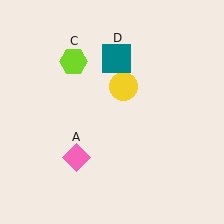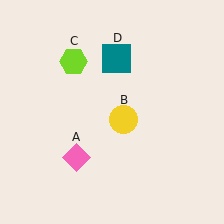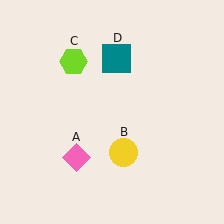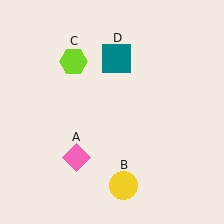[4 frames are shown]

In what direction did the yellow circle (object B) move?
The yellow circle (object B) moved down.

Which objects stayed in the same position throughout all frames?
Pink diamond (object A) and lime hexagon (object C) and teal square (object D) remained stationary.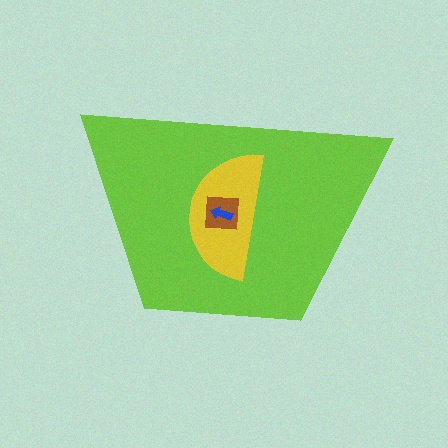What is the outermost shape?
The lime trapezoid.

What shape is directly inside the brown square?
The blue arrow.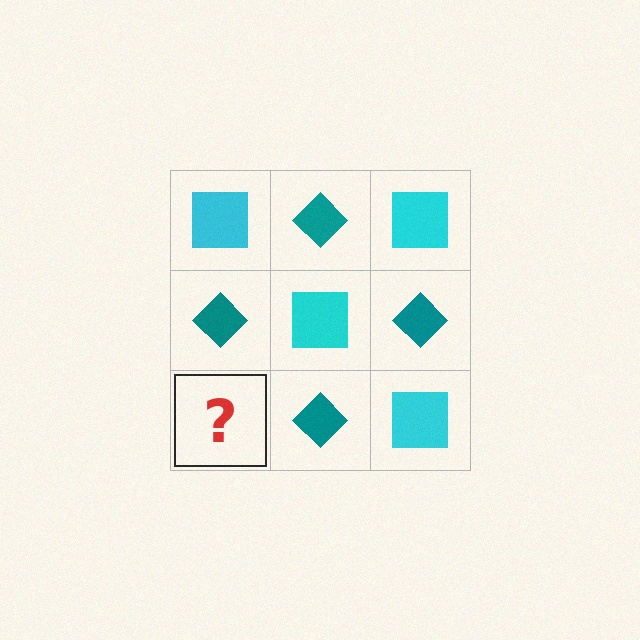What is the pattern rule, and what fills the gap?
The rule is that it alternates cyan square and teal diamond in a checkerboard pattern. The gap should be filled with a cyan square.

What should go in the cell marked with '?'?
The missing cell should contain a cyan square.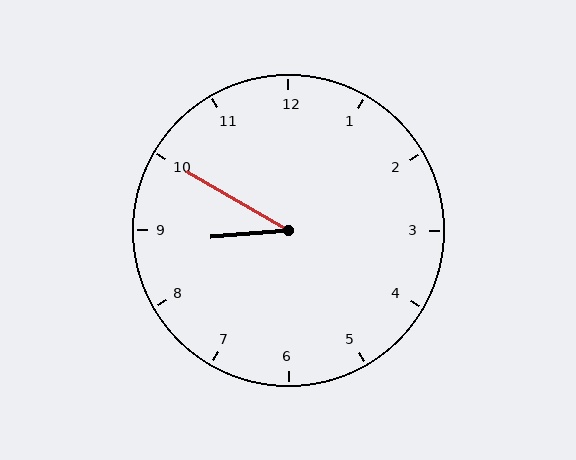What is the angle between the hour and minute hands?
Approximately 35 degrees.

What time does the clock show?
8:50.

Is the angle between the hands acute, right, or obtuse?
It is acute.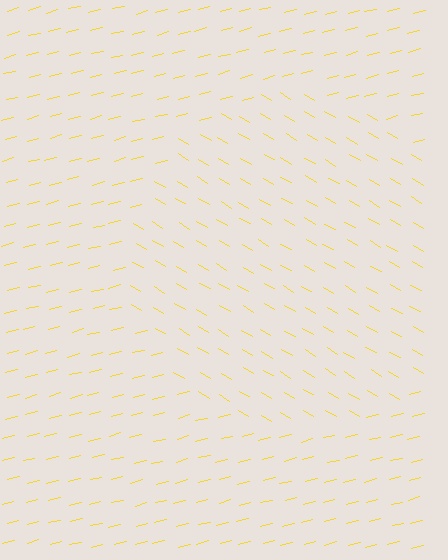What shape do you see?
I see a circle.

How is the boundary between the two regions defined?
The boundary is defined purely by a change in line orientation (approximately 45 degrees difference). All lines are the same color and thickness.